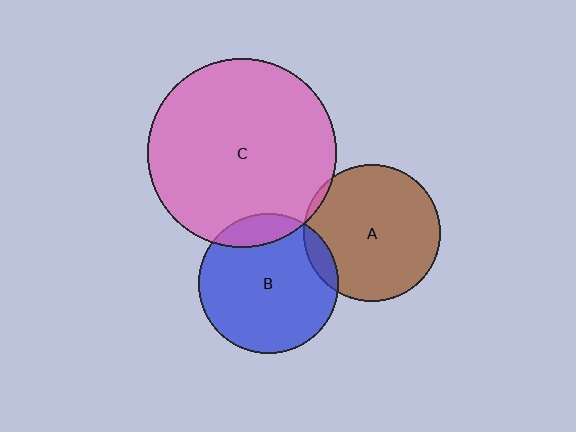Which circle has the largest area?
Circle C (pink).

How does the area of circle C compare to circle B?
Approximately 1.8 times.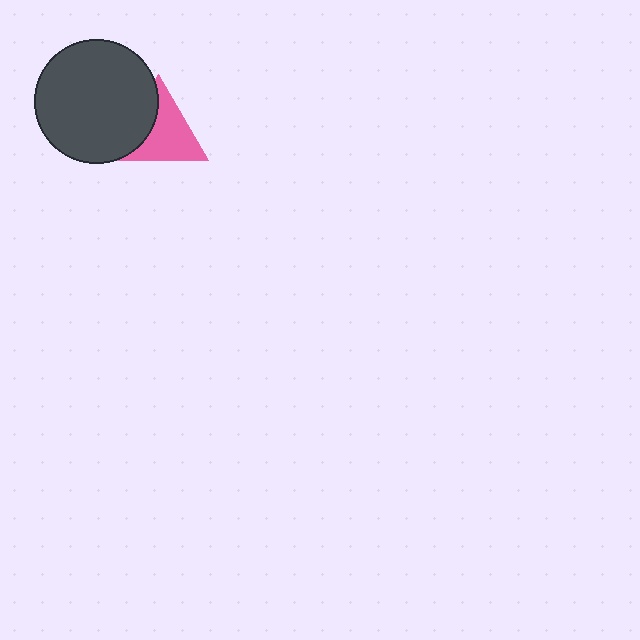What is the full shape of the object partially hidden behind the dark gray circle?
The partially hidden object is a pink triangle.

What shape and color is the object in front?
The object in front is a dark gray circle.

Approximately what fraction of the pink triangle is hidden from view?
Roughly 34% of the pink triangle is hidden behind the dark gray circle.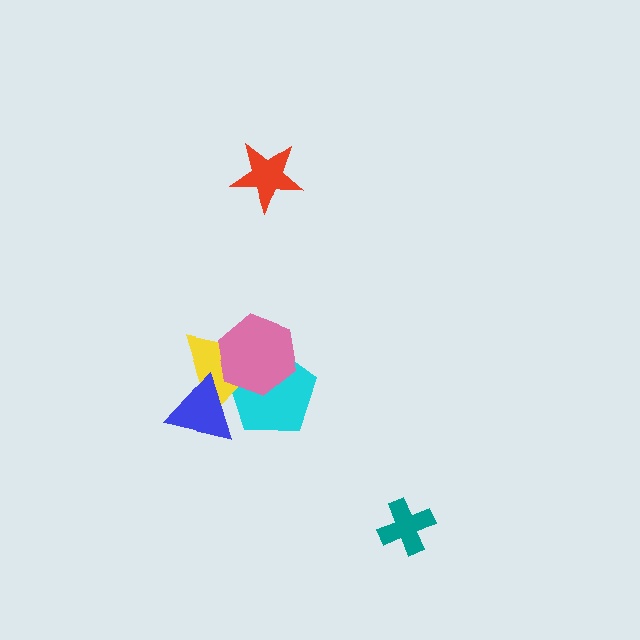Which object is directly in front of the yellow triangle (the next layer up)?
The pink hexagon is directly in front of the yellow triangle.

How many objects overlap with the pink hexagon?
2 objects overlap with the pink hexagon.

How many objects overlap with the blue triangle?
2 objects overlap with the blue triangle.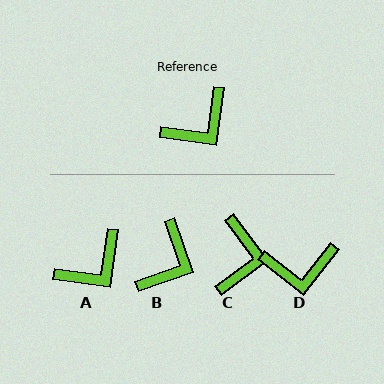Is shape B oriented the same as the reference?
No, it is off by about 27 degrees.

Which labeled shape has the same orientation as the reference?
A.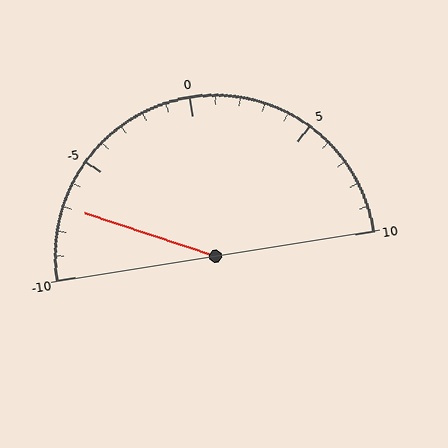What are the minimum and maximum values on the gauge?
The gauge ranges from -10 to 10.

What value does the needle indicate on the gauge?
The needle indicates approximately -7.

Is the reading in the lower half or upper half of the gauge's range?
The reading is in the lower half of the range (-10 to 10).